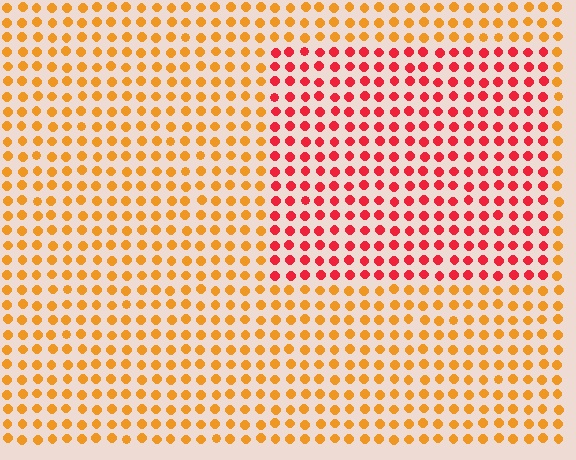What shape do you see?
I see a rectangle.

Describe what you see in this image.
The image is filled with small orange elements in a uniform arrangement. A rectangle-shaped region is visible where the elements are tinted to a slightly different hue, forming a subtle color boundary.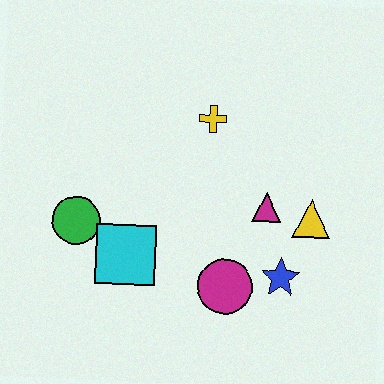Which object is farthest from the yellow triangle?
The green circle is farthest from the yellow triangle.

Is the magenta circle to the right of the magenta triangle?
No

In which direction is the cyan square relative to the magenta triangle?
The cyan square is to the left of the magenta triangle.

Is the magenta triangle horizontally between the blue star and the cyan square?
Yes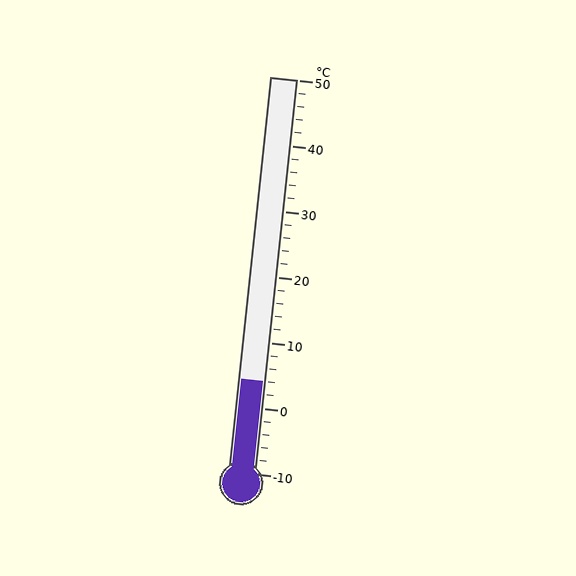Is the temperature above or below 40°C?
The temperature is below 40°C.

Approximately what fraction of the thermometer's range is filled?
The thermometer is filled to approximately 25% of its range.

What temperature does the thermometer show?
The thermometer shows approximately 4°C.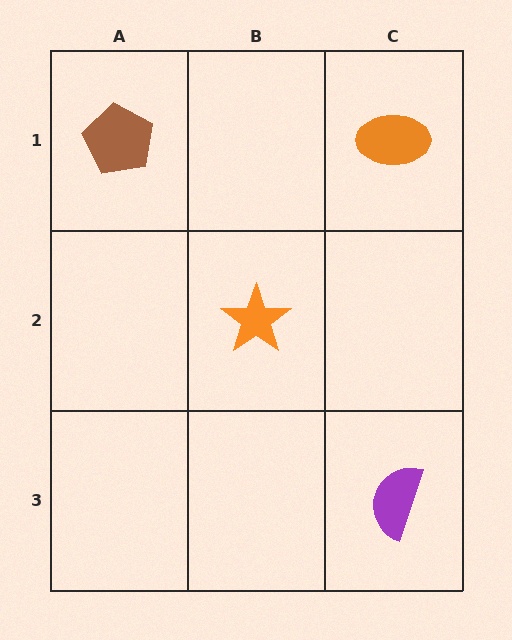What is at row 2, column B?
An orange star.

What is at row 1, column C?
An orange ellipse.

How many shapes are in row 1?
2 shapes.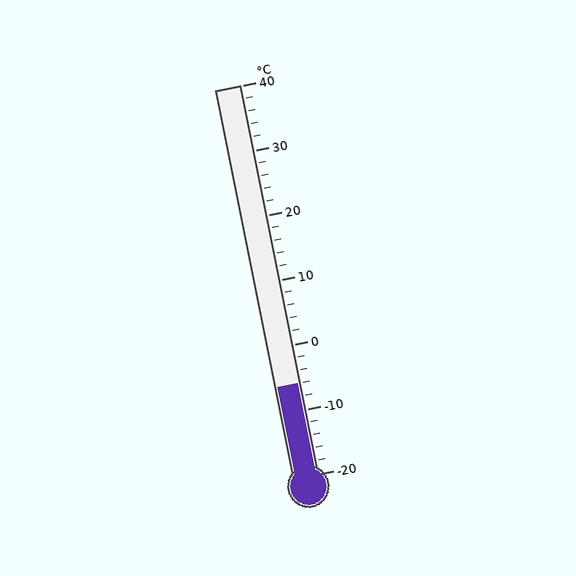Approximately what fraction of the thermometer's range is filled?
The thermometer is filled to approximately 25% of its range.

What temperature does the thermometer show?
The thermometer shows approximately -6°C.